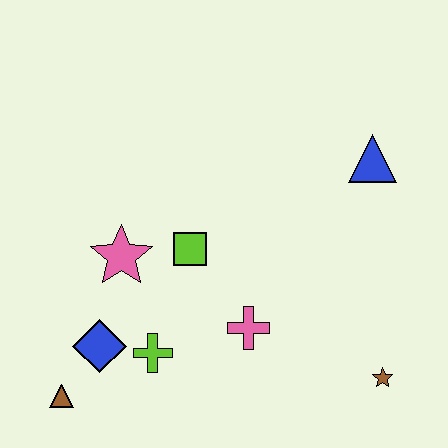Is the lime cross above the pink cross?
No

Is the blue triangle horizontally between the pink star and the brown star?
Yes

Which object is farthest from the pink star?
The brown star is farthest from the pink star.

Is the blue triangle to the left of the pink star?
No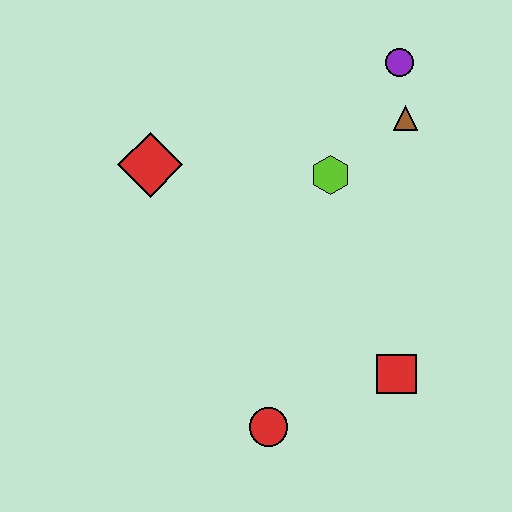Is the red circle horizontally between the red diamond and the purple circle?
Yes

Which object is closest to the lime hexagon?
The brown triangle is closest to the lime hexagon.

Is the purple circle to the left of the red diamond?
No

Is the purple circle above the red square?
Yes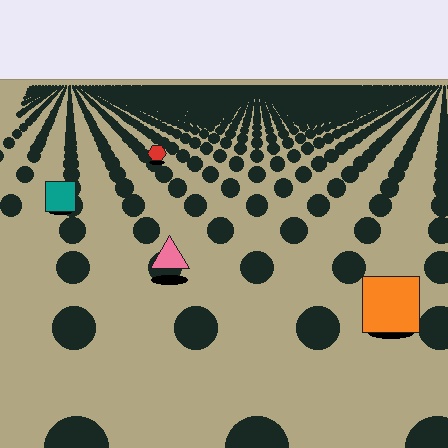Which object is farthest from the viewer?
The red hexagon is farthest from the viewer. It appears smaller and the ground texture around it is denser.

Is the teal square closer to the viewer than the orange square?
No. The orange square is closer — you can tell from the texture gradient: the ground texture is coarser near it.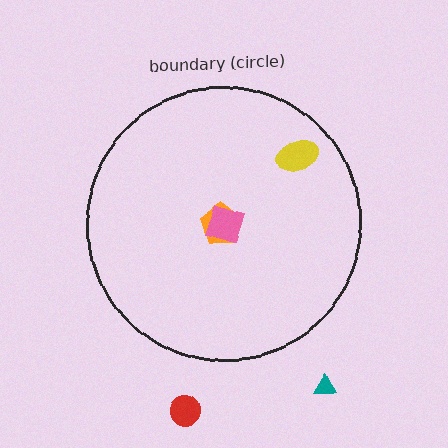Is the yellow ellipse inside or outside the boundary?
Inside.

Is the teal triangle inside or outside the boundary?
Outside.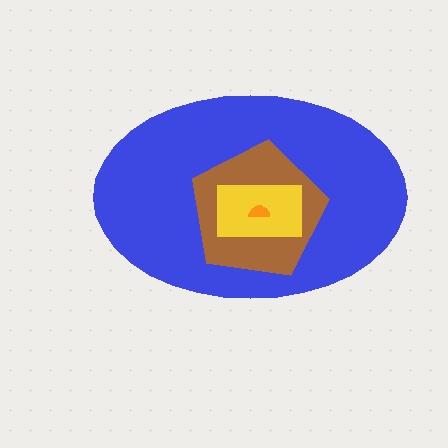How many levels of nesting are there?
4.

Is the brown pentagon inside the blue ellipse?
Yes.